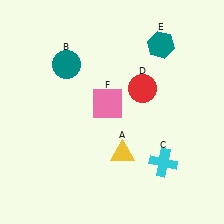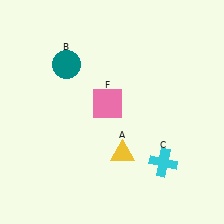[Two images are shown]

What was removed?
The teal hexagon (E), the red circle (D) were removed in Image 2.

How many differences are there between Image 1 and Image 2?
There are 2 differences between the two images.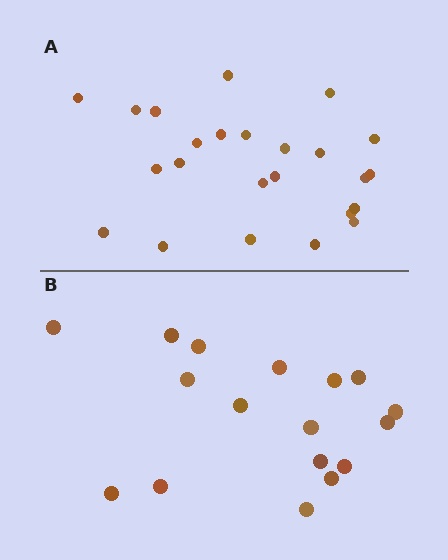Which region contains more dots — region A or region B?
Region A (the top region) has more dots.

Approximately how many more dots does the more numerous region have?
Region A has roughly 8 or so more dots than region B.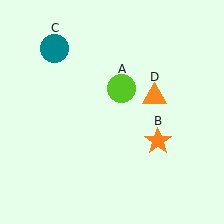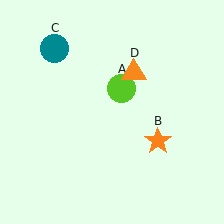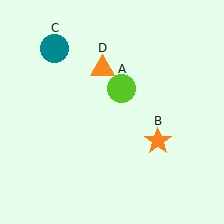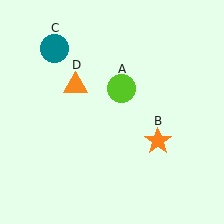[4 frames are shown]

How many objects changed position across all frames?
1 object changed position: orange triangle (object D).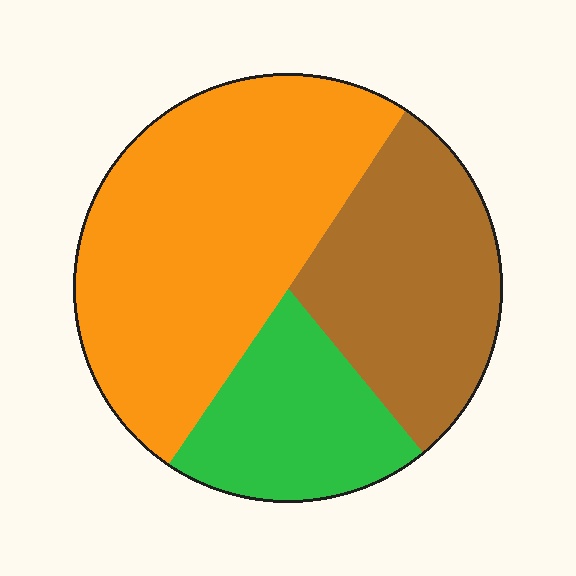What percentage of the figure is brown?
Brown covers around 30% of the figure.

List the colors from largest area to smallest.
From largest to smallest: orange, brown, green.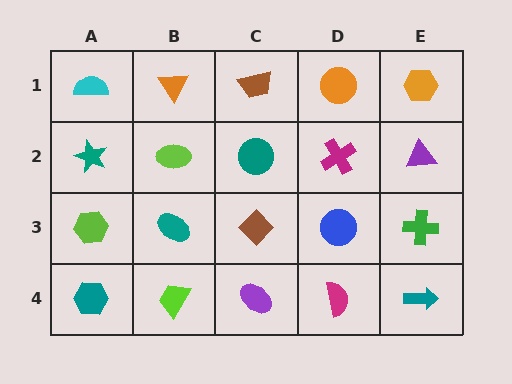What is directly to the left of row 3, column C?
A teal ellipse.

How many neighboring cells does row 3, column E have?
3.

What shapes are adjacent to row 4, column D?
A blue circle (row 3, column D), a purple ellipse (row 4, column C), a teal arrow (row 4, column E).